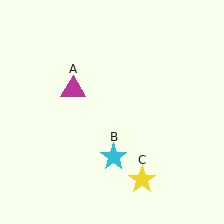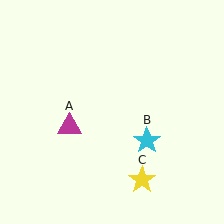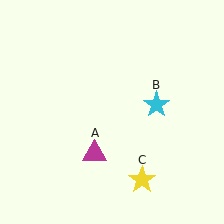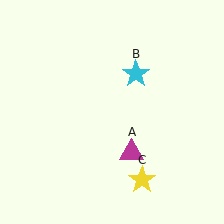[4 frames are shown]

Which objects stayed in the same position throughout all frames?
Yellow star (object C) remained stationary.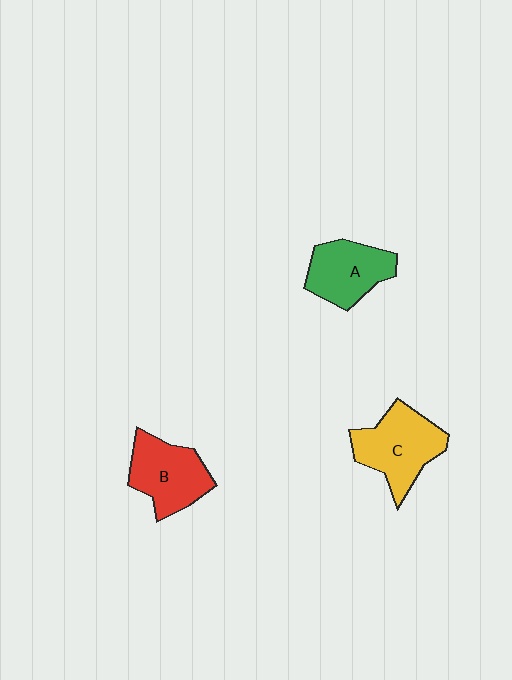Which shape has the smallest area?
Shape A (green).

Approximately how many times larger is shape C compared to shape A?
Approximately 1.2 times.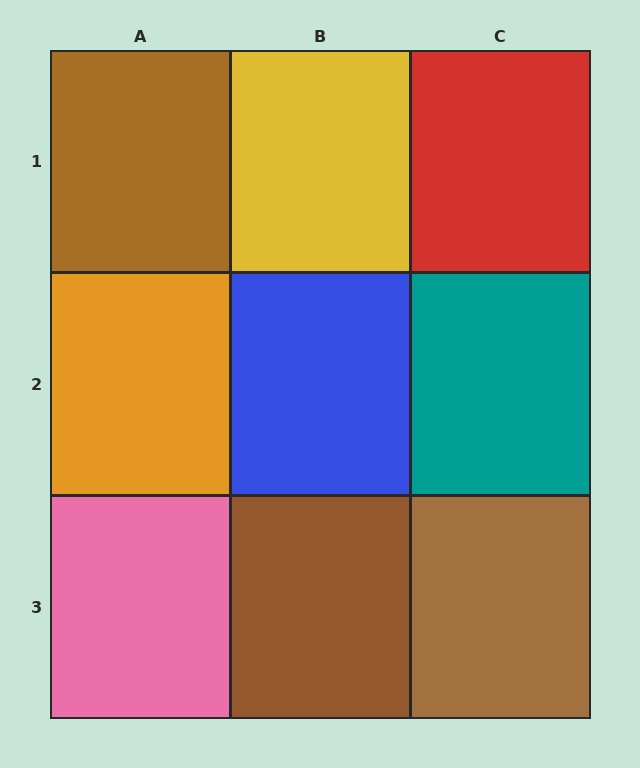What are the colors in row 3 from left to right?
Pink, brown, brown.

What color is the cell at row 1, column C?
Red.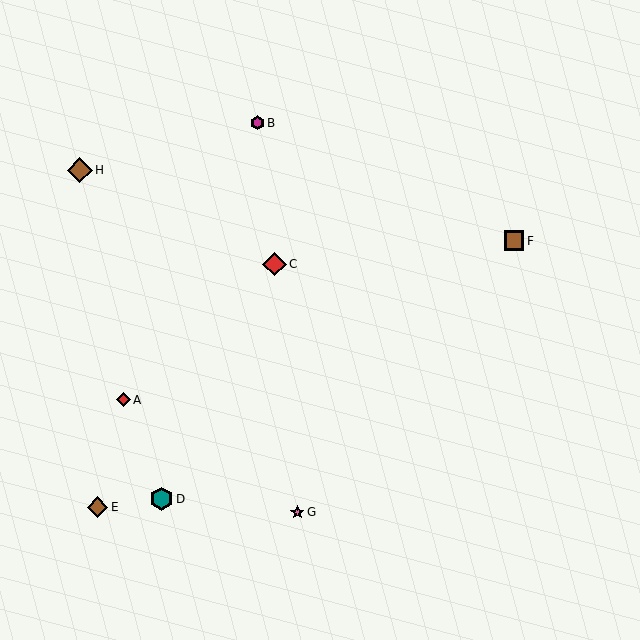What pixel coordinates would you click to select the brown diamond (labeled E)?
Click at (97, 507) to select the brown diamond E.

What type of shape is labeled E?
Shape E is a brown diamond.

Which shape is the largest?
The brown diamond (labeled H) is the largest.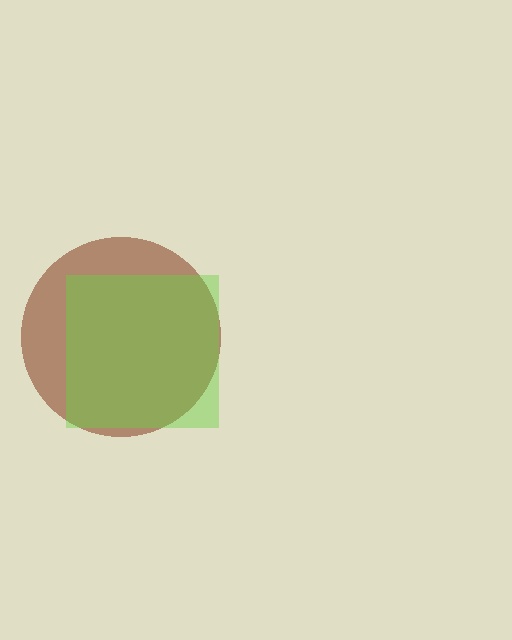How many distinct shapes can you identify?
There are 2 distinct shapes: a brown circle, a lime square.